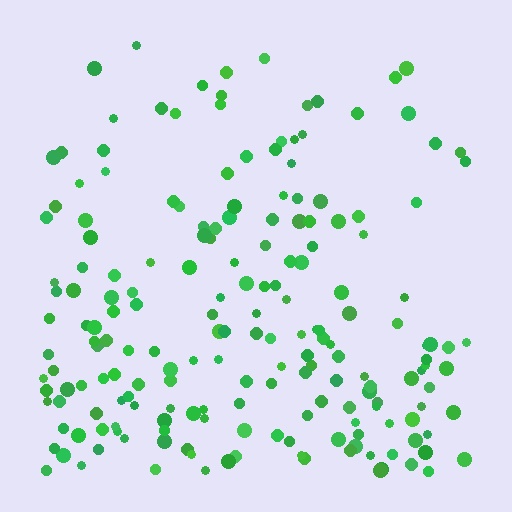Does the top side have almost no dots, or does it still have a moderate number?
Still a moderate number, just noticeably fewer than the bottom.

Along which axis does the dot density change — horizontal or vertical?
Vertical.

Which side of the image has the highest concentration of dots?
The bottom.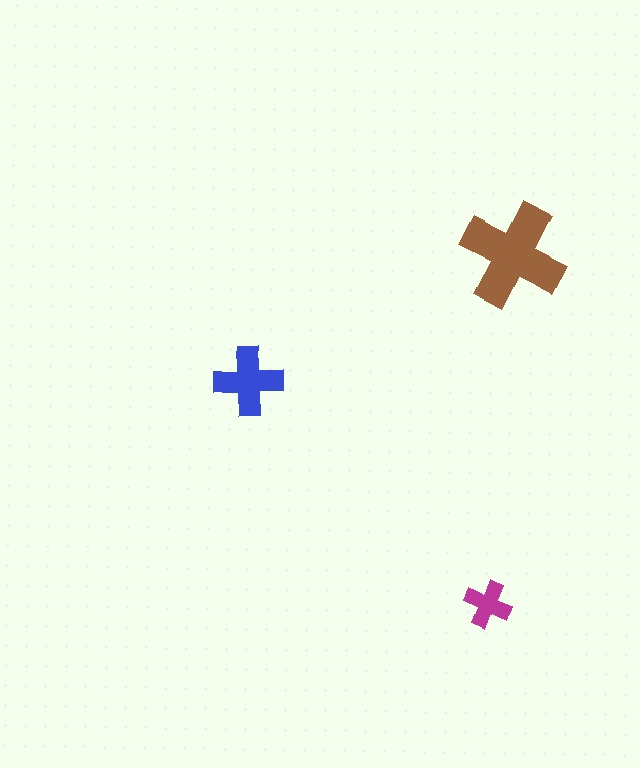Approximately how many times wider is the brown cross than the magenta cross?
About 2 times wider.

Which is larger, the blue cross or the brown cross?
The brown one.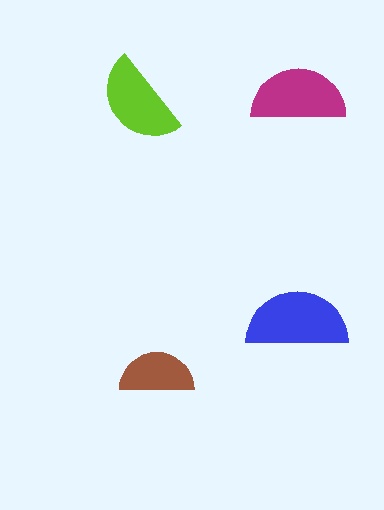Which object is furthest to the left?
The lime semicircle is leftmost.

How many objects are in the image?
There are 4 objects in the image.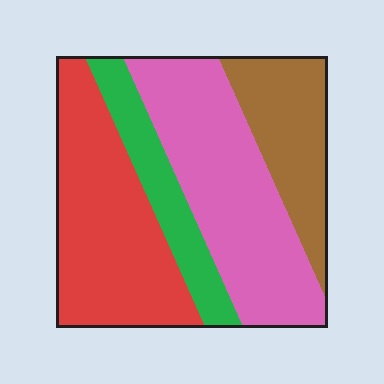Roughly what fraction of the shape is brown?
Brown takes up between a sixth and a third of the shape.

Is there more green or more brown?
Brown.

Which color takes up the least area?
Green, at roughly 15%.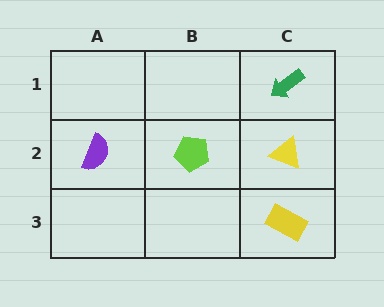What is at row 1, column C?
A green arrow.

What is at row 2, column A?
A purple semicircle.